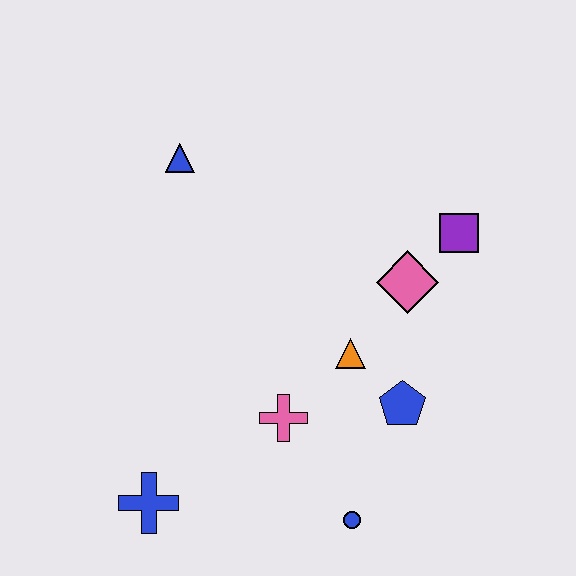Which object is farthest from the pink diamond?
The blue cross is farthest from the pink diamond.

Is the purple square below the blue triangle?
Yes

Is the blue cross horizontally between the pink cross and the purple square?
No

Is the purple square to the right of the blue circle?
Yes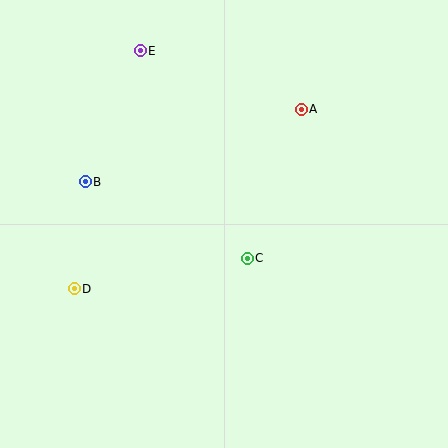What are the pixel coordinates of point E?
Point E is at (140, 51).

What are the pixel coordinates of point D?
Point D is at (74, 289).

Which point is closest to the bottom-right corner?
Point C is closest to the bottom-right corner.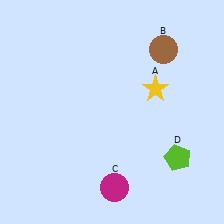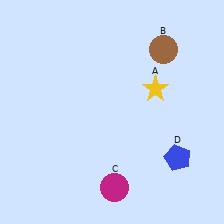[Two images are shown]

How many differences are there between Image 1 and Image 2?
There is 1 difference between the two images.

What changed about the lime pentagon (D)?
In Image 1, D is lime. In Image 2, it changed to blue.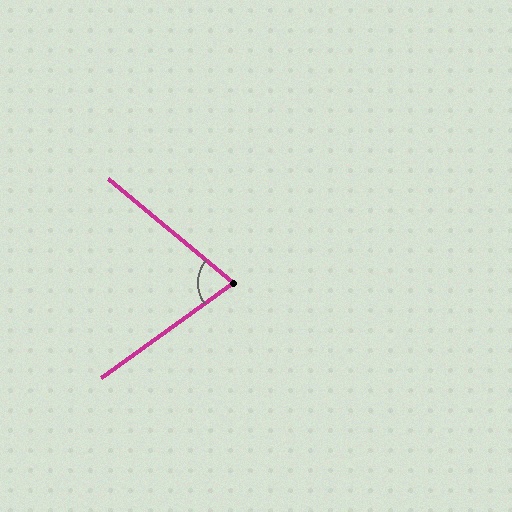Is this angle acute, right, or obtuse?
It is acute.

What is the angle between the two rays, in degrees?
Approximately 75 degrees.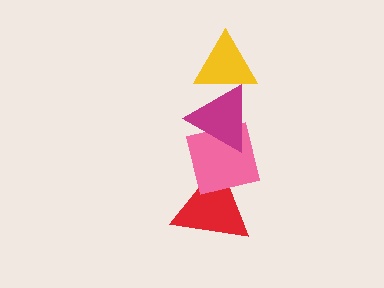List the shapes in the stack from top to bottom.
From top to bottom: the yellow triangle, the magenta triangle, the pink square, the red triangle.